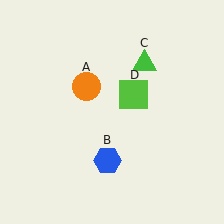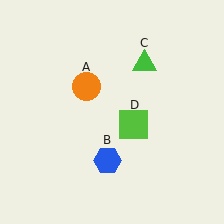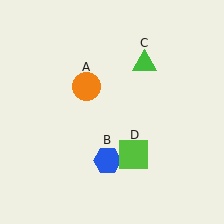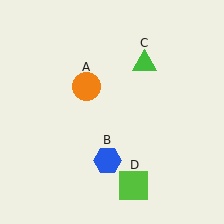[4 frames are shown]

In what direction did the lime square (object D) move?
The lime square (object D) moved down.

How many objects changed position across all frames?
1 object changed position: lime square (object D).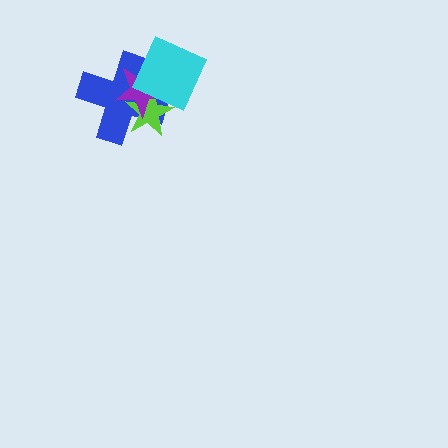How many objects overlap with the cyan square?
3 objects overlap with the cyan square.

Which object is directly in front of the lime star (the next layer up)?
The purple star is directly in front of the lime star.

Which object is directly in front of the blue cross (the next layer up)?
The lime star is directly in front of the blue cross.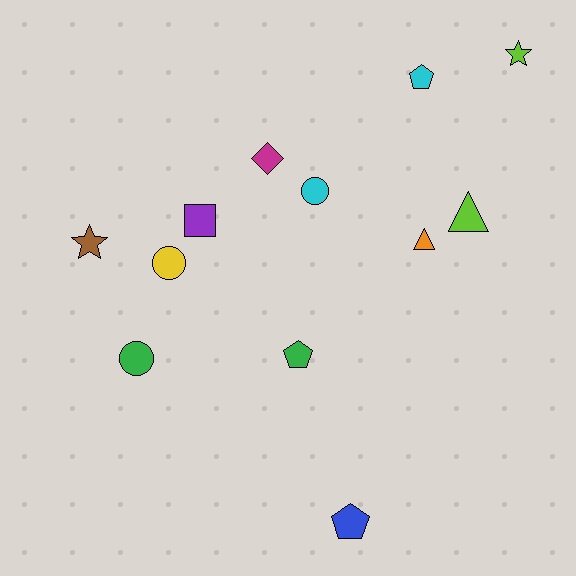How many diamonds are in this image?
There is 1 diamond.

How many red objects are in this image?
There are no red objects.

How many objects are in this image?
There are 12 objects.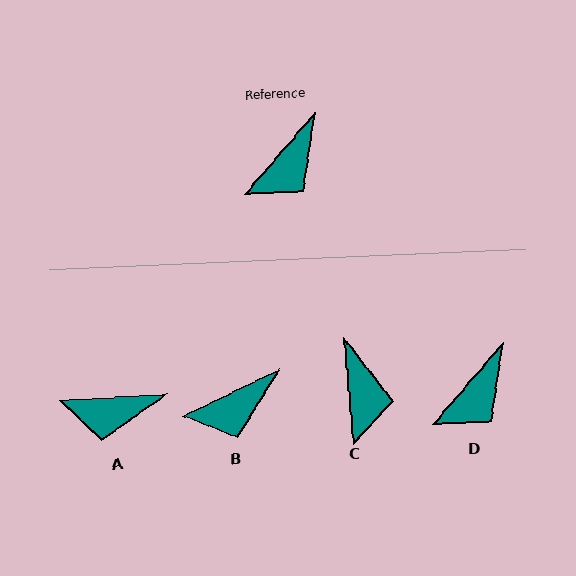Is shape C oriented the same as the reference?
No, it is off by about 46 degrees.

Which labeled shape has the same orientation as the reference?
D.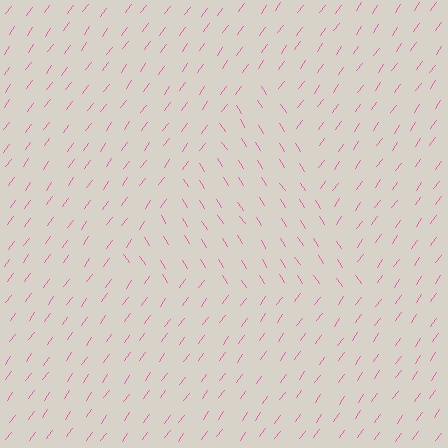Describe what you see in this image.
The image is filled with small pink line segments. A triangle region in the image has lines oriented differently from the surrounding lines, creating a visible texture boundary.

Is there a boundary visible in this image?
Yes, there is a texture boundary formed by a change in line orientation.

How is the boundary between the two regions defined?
The boundary is defined purely by a change in line orientation (approximately 70 degrees difference). All lines are the same color and thickness.